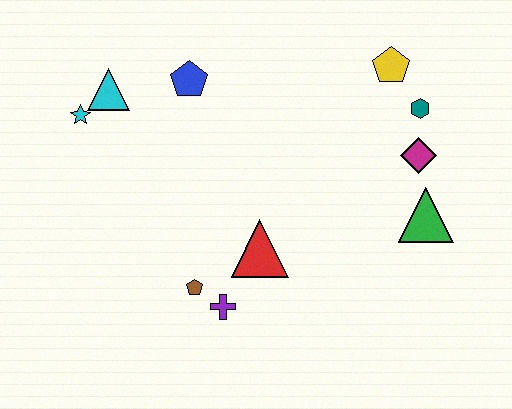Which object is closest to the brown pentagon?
The purple cross is closest to the brown pentagon.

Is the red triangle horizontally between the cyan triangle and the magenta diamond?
Yes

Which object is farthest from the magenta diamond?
The cyan star is farthest from the magenta diamond.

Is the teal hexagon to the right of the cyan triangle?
Yes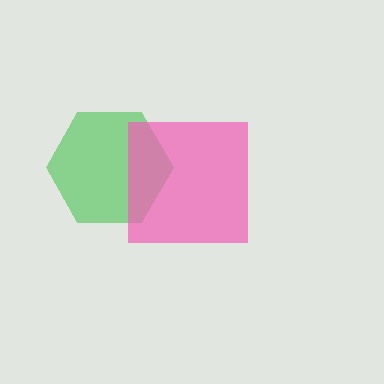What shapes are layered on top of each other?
The layered shapes are: a green hexagon, a pink square.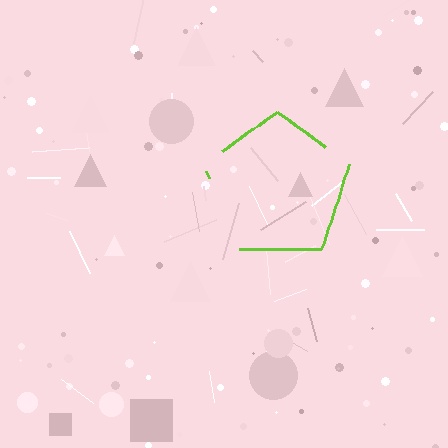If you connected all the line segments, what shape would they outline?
They would outline a pentagon.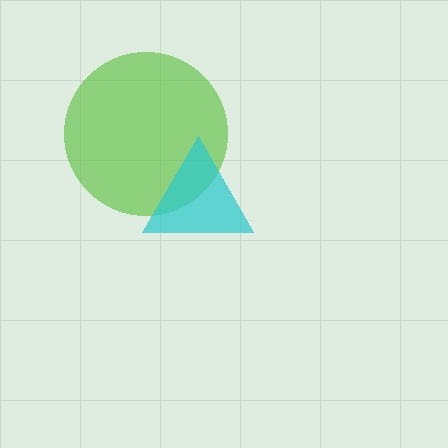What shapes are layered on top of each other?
The layered shapes are: a lime circle, a cyan triangle.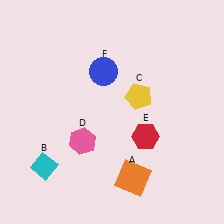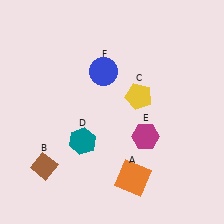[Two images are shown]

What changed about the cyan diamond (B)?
In Image 1, B is cyan. In Image 2, it changed to brown.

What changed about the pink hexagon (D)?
In Image 1, D is pink. In Image 2, it changed to teal.